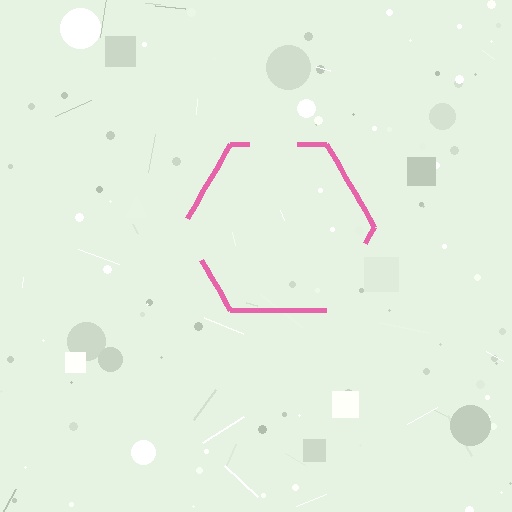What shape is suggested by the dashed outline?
The dashed outline suggests a hexagon.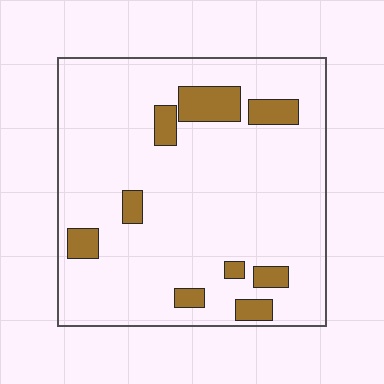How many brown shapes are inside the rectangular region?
9.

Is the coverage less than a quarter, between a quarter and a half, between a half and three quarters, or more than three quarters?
Less than a quarter.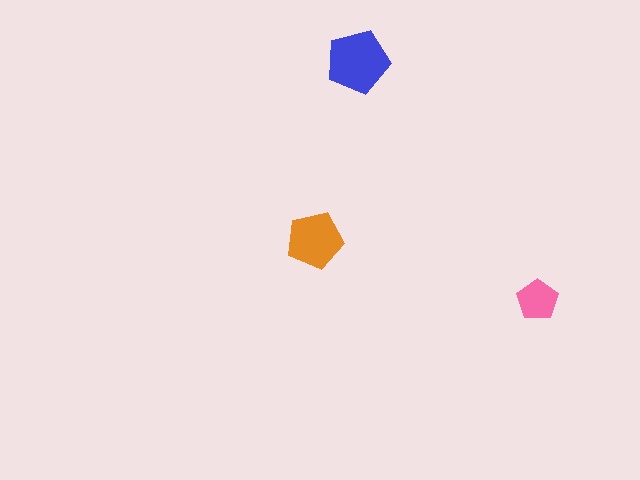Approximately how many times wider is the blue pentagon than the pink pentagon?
About 1.5 times wider.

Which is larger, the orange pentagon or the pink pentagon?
The orange one.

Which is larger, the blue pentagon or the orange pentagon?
The blue one.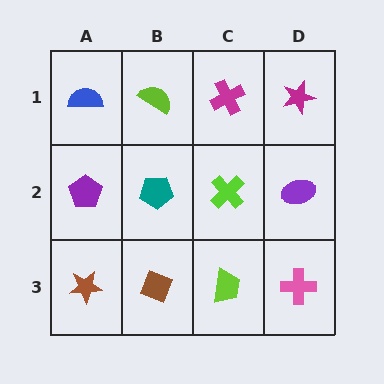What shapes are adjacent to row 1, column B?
A teal pentagon (row 2, column B), a blue semicircle (row 1, column A), a magenta cross (row 1, column C).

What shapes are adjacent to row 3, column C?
A lime cross (row 2, column C), a brown diamond (row 3, column B), a pink cross (row 3, column D).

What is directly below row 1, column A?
A purple pentagon.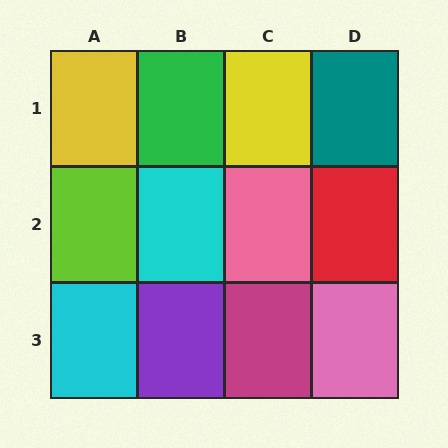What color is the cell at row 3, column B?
Purple.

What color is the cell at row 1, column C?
Yellow.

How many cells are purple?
1 cell is purple.